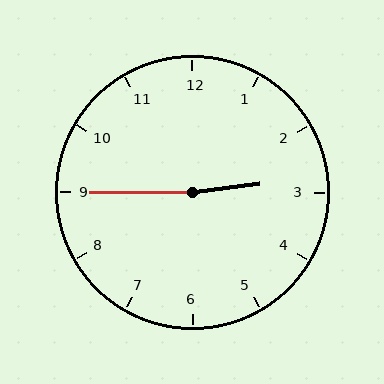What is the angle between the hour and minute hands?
Approximately 172 degrees.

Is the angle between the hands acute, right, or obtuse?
It is obtuse.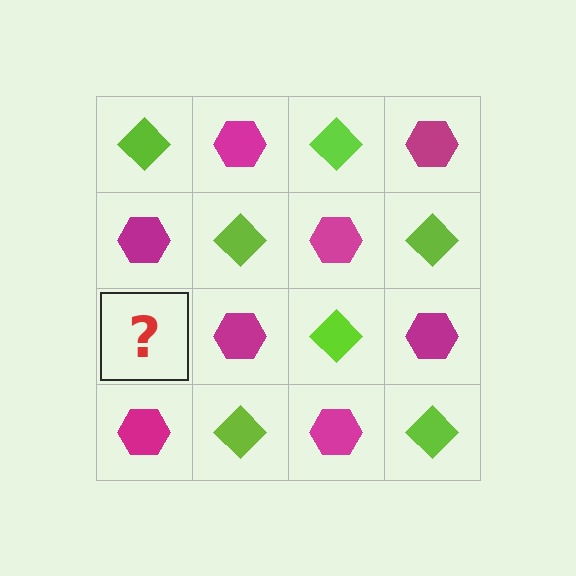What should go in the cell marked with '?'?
The missing cell should contain a lime diamond.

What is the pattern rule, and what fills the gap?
The rule is that it alternates lime diamond and magenta hexagon in a checkerboard pattern. The gap should be filled with a lime diamond.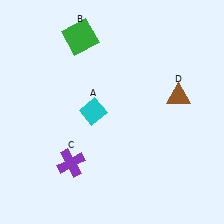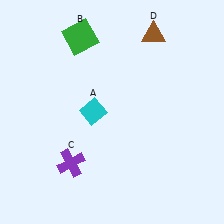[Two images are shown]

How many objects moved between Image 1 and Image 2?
1 object moved between the two images.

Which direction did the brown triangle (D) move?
The brown triangle (D) moved up.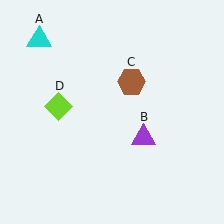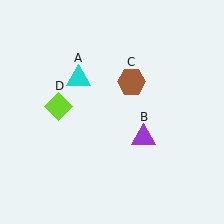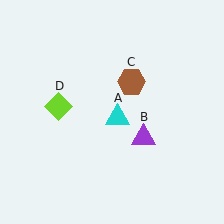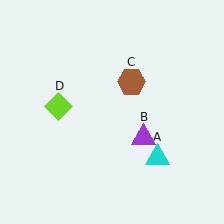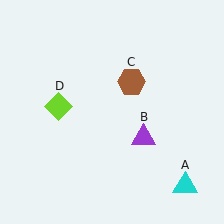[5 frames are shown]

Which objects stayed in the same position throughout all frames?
Purple triangle (object B) and brown hexagon (object C) and lime diamond (object D) remained stationary.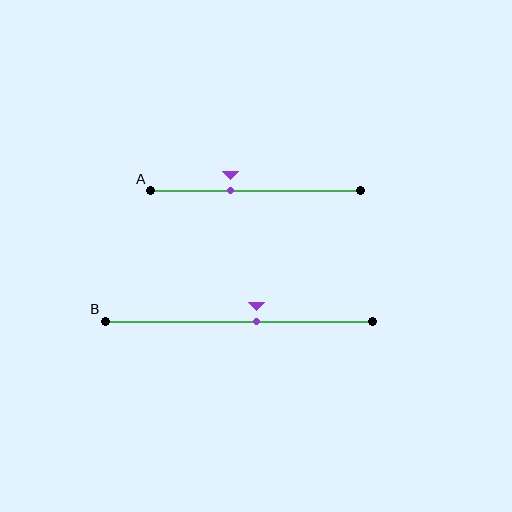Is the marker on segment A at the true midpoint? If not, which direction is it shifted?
No, the marker on segment A is shifted to the left by about 12% of the segment length.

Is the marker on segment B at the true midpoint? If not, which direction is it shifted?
No, the marker on segment B is shifted to the right by about 6% of the segment length.